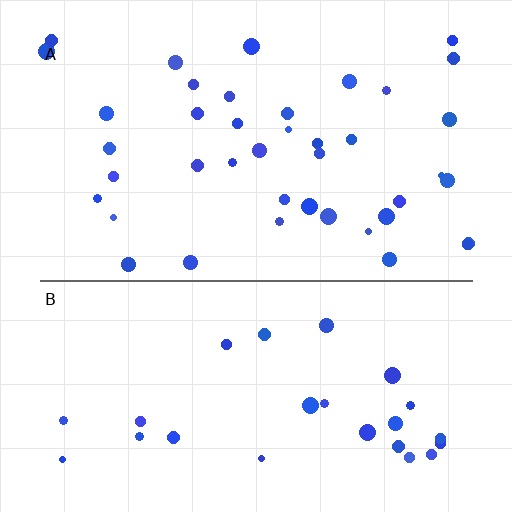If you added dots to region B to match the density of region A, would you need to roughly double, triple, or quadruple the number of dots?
Approximately double.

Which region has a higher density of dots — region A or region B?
A (the top).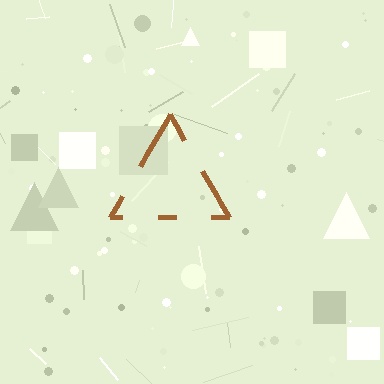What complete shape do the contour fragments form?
The contour fragments form a triangle.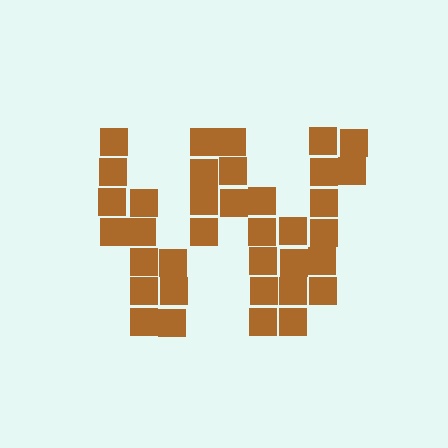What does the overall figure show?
The overall figure shows the letter W.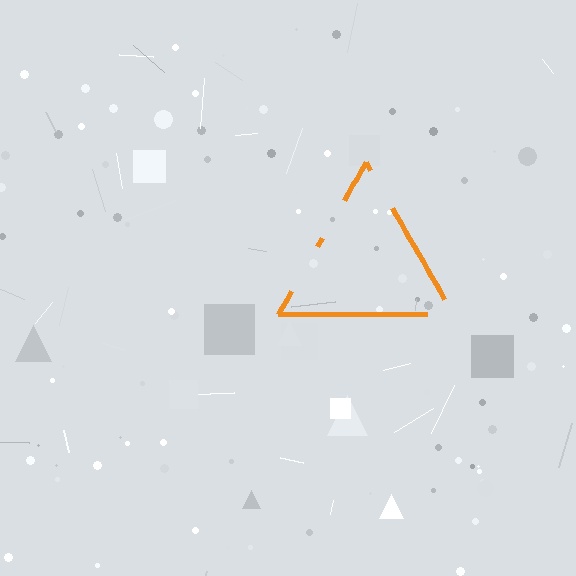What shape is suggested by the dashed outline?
The dashed outline suggests a triangle.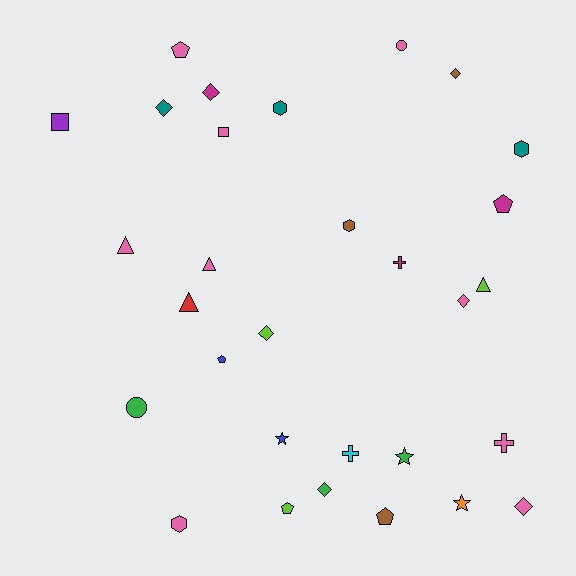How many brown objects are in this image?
There are 3 brown objects.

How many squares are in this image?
There are 2 squares.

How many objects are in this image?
There are 30 objects.